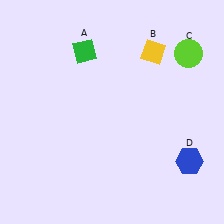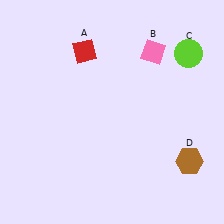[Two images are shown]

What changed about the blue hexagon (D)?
In Image 1, D is blue. In Image 2, it changed to brown.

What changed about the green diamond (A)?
In Image 1, A is green. In Image 2, it changed to red.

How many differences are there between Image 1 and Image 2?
There are 3 differences between the two images.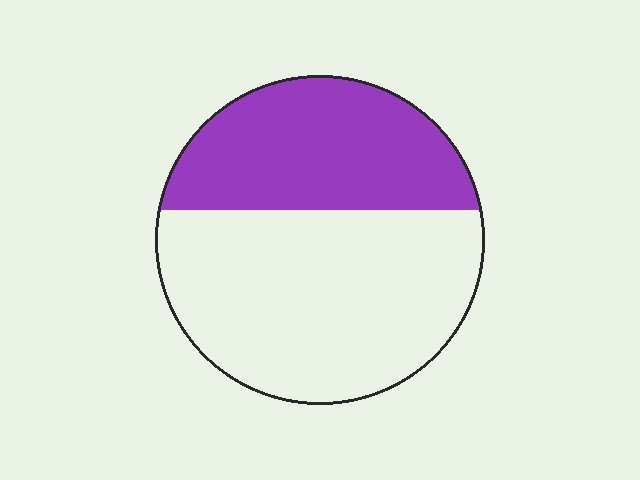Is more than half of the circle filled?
No.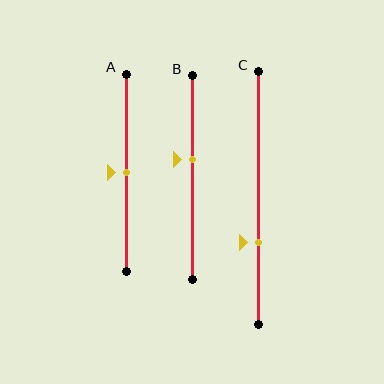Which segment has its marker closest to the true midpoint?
Segment A has its marker closest to the true midpoint.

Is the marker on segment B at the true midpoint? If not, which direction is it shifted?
No, the marker on segment B is shifted upward by about 9% of the segment length.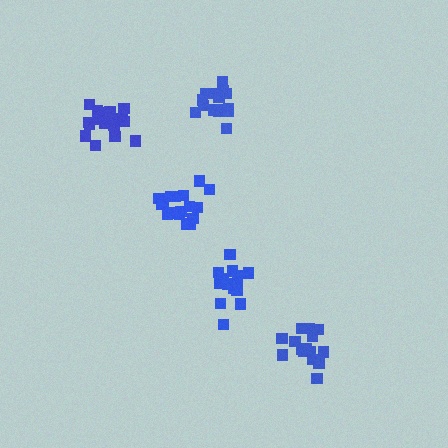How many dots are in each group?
Group 1: 14 dots, Group 2: 18 dots, Group 3: 15 dots, Group 4: 15 dots, Group 5: 19 dots (81 total).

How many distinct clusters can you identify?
There are 5 distinct clusters.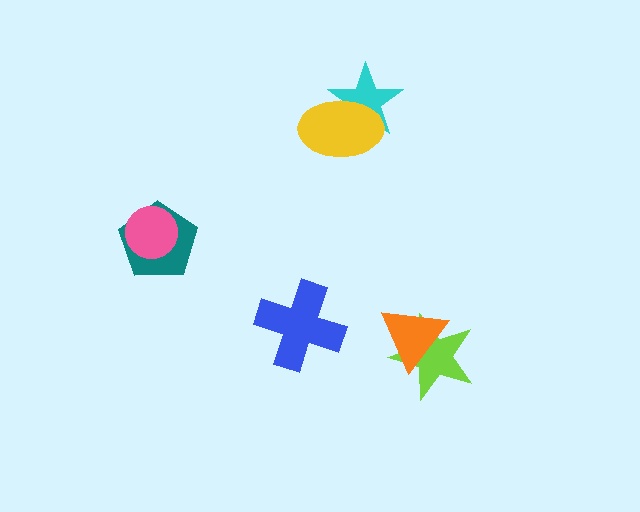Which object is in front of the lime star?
The orange triangle is in front of the lime star.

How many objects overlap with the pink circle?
1 object overlaps with the pink circle.